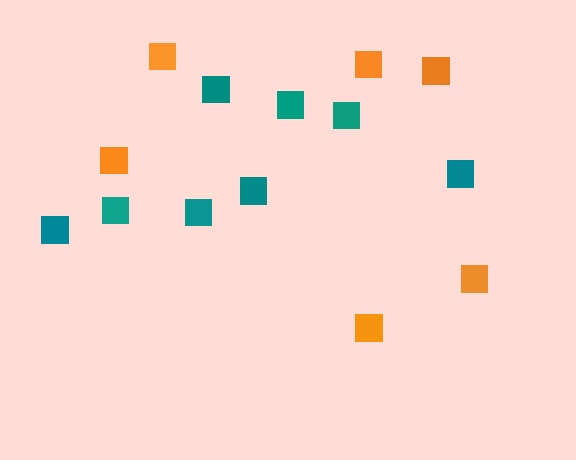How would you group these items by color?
There are 2 groups: one group of teal squares (8) and one group of orange squares (6).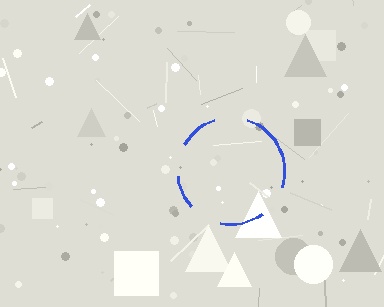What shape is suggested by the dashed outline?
The dashed outline suggests a circle.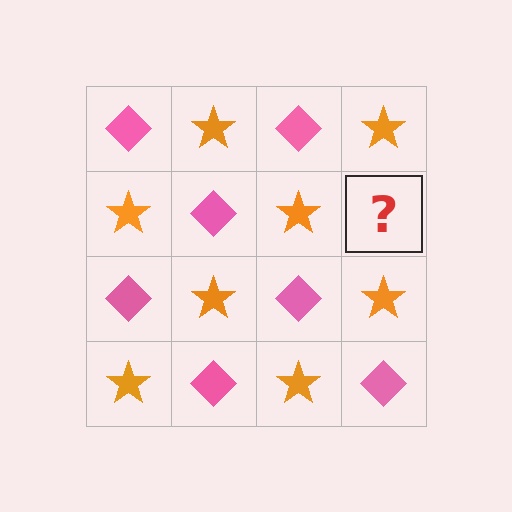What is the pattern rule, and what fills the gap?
The rule is that it alternates pink diamond and orange star in a checkerboard pattern. The gap should be filled with a pink diamond.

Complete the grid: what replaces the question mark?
The question mark should be replaced with a pink diamond.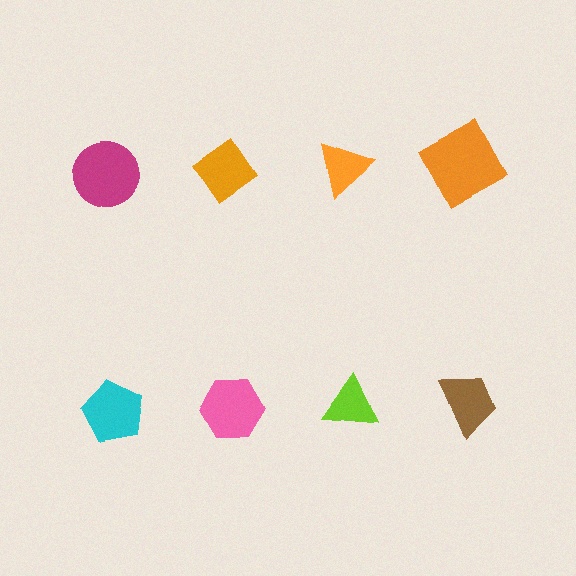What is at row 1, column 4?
An orange square.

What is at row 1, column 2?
An orange diamond.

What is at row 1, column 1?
A magenta circle.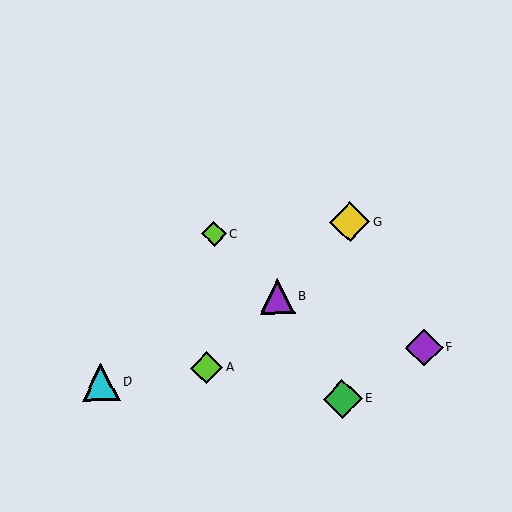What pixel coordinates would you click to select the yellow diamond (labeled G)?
Click at (350, 222) to select the yellow diamond G.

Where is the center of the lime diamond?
The center of the lime diamond is at (207, 368).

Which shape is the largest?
The yellow diamond (labeled G) is the largest.